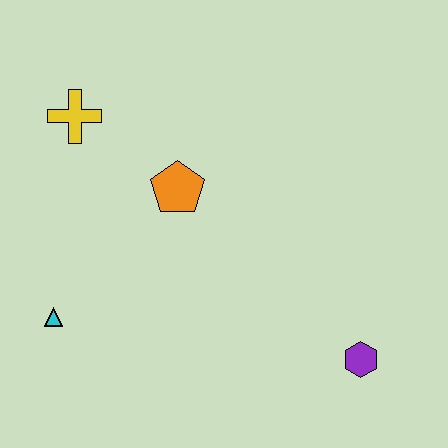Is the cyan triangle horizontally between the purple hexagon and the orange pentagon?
No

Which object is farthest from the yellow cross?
The purple hexagon is farthest from the yellow cross.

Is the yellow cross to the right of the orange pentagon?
No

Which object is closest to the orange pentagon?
The yellow cross is closest to the orange pentagon.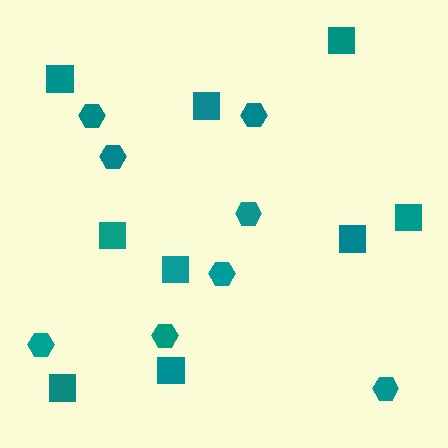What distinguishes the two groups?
There are 2 groups: one group of squares (9) and one group of hexagons (8).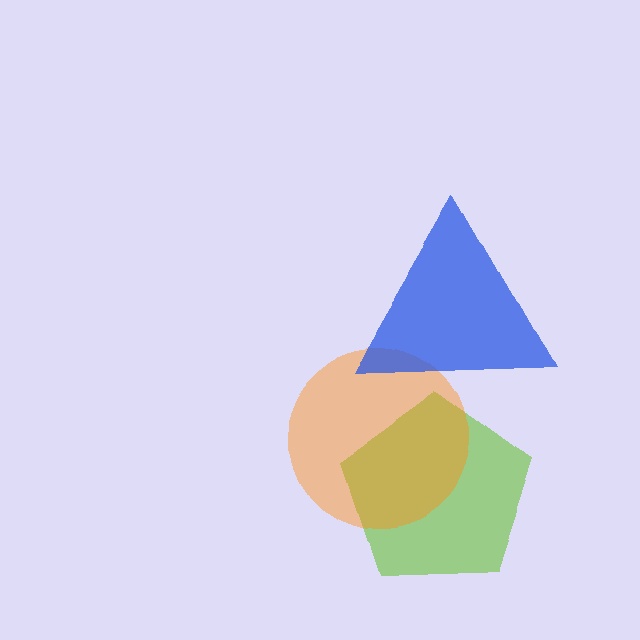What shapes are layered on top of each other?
The layered shapes are: a lime pentagon, an orange circle, a blue triangle.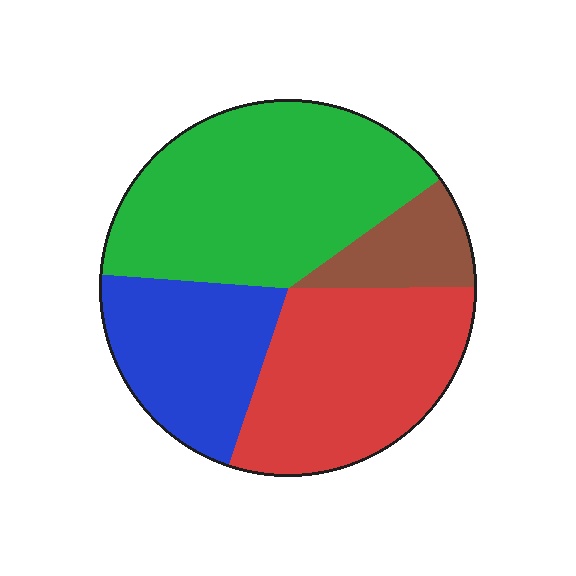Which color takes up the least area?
Brown, at roughly 10%.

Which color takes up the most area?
Green, at roughly 40%.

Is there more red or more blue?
Red.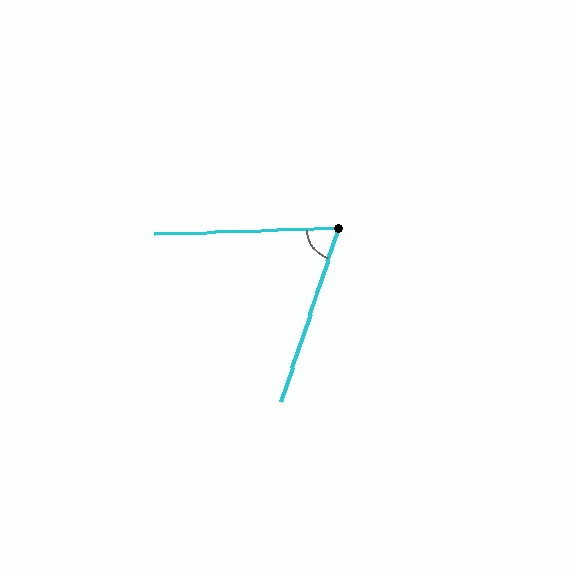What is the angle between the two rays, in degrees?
Approximately 70 degrees.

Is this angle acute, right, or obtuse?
It is acute.